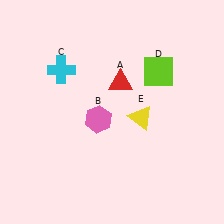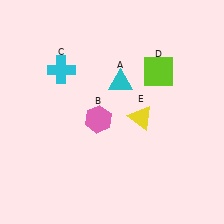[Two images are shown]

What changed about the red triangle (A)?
In Image 1, A is red. In Image 2, it changed to cyan.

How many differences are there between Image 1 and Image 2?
There is 1 difference between the two images.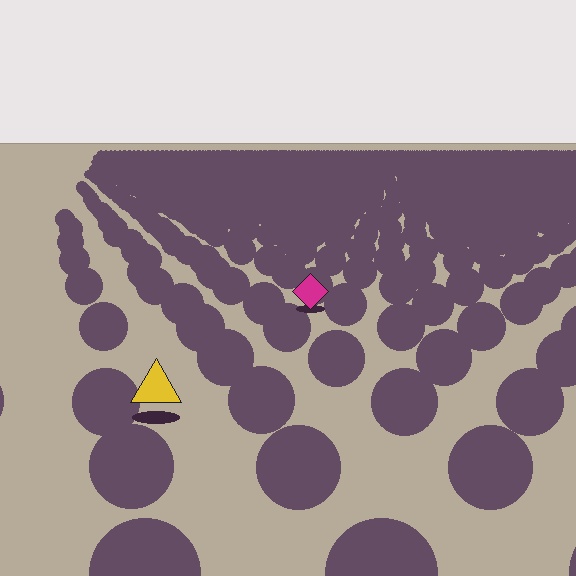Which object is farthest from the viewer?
The magenta diamond is farthest from the viewer. It appears smaller and the ground texture around it is denser.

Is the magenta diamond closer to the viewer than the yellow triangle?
No. The yellow triangle is closer — you can tell from the texture gradient: the ground texture is coarser near it.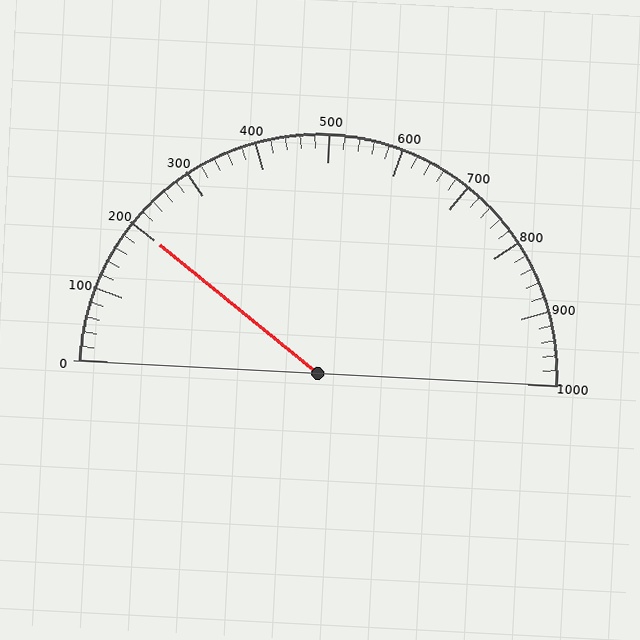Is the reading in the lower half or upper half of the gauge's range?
The reading is in the lower half of the range (0 to 1000).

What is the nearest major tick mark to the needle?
The nearest major tick mark is 200.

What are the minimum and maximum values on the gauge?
The gauge ranges from 0 to 1000.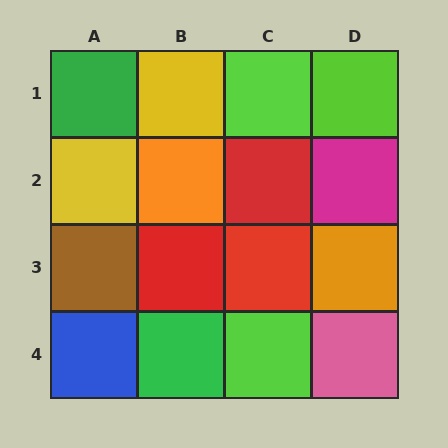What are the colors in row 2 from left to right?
Yellow, orange, red, magenta.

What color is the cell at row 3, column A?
Brown.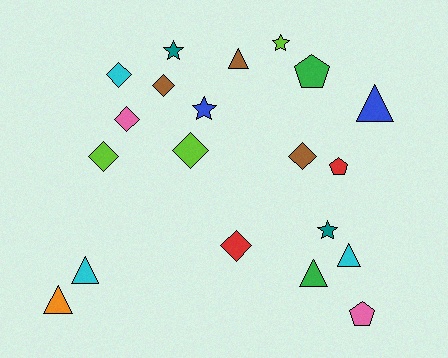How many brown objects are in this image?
There are 3 brown objects.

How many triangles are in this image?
There are 6 triangles.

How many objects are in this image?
There are 20 objects.